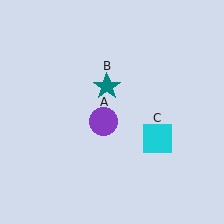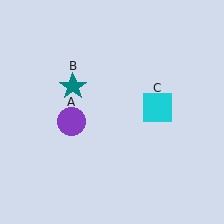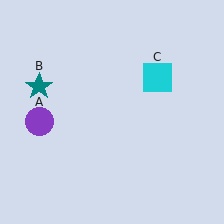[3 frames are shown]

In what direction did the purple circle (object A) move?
The purple circle (object A) moved left.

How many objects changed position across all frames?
3 objects changed position: purple circle (object A), teal star (object B), cyan square (object C).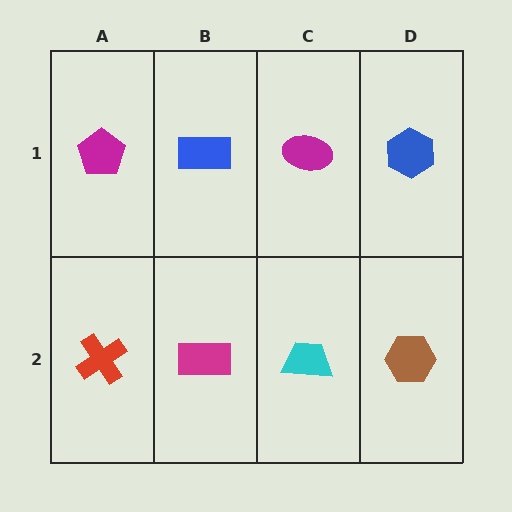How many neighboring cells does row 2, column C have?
3.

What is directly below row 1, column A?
A red cross.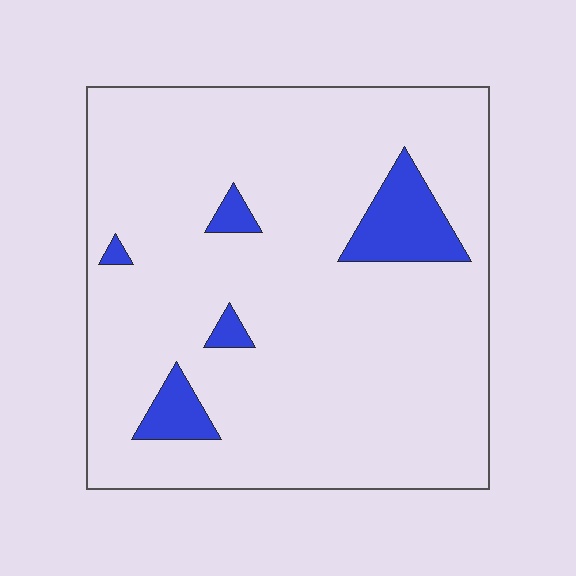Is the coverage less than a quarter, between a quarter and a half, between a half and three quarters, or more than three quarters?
Less than a quarter.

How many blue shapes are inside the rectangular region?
5.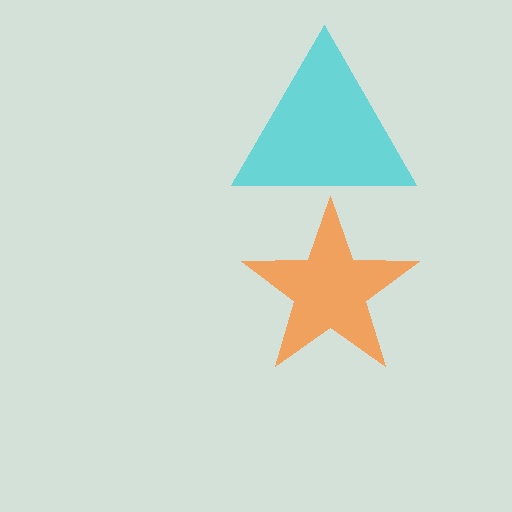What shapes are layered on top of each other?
The layered shapes are: an orange star, a cyan triangle.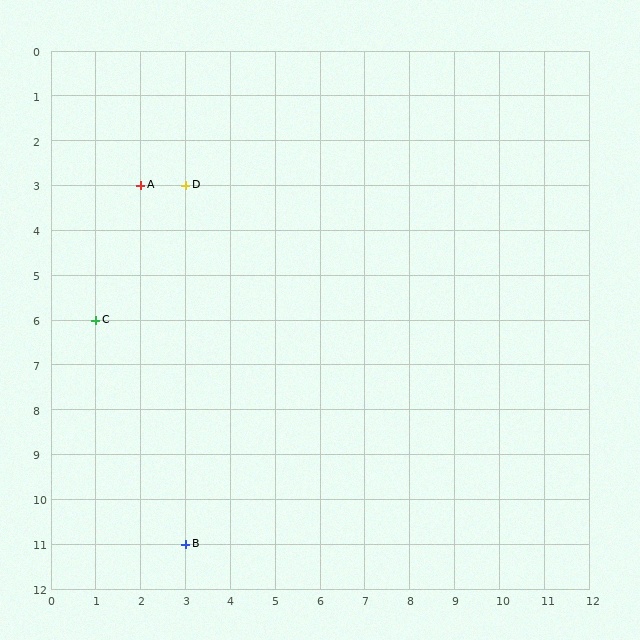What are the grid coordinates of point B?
Point B is at grid coordinates (3, 11).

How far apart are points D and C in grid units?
Points D and C are 2 columns and 3 rows apart (about 3.6 grid units diagonally).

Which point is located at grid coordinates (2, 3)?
Point A is at (2, 3).